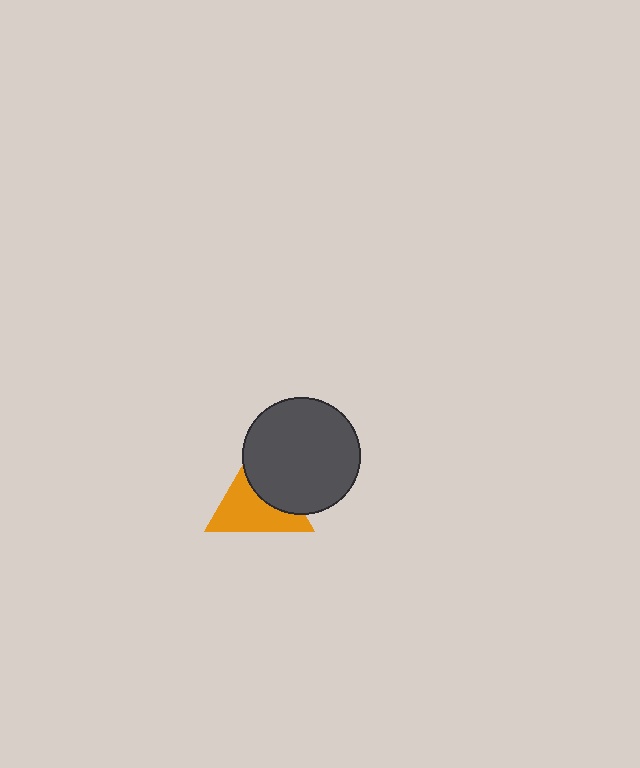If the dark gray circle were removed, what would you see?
You would see the complete orange triangle.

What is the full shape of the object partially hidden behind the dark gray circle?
The partially hidden object is an orange triangle.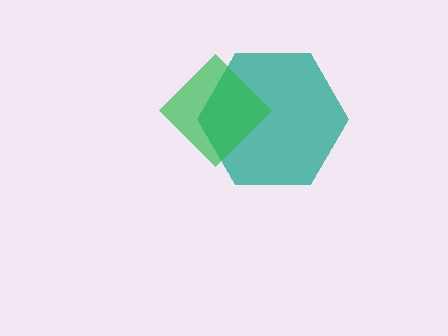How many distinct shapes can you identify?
There are 2 distinct shapes: a teal hexagon, a green diamond.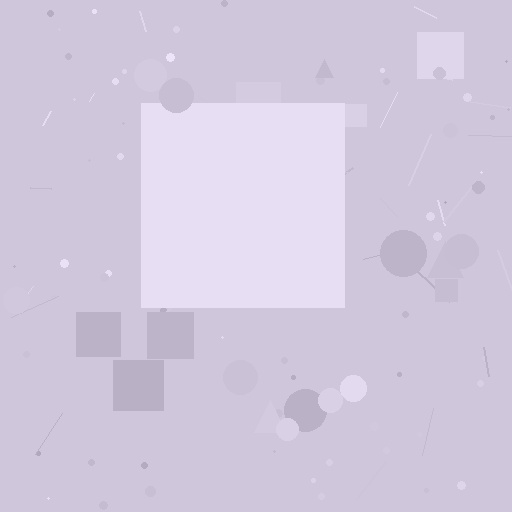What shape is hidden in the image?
A square is hidden in the image.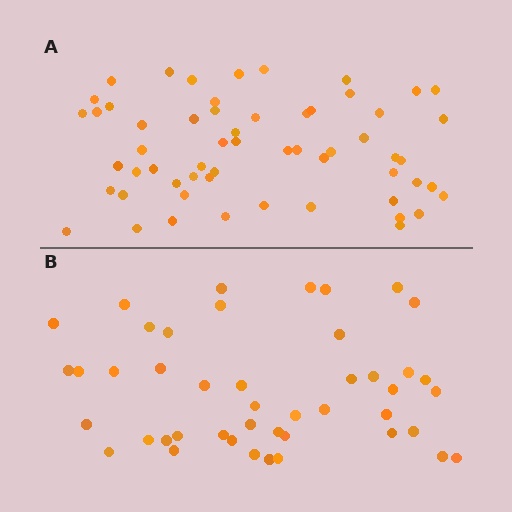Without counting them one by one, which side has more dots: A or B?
Region A (the top region) has more dots.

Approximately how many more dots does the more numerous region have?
Region A has approximately 15 more dots than region B.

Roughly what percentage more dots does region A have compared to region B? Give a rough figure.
About 30% more.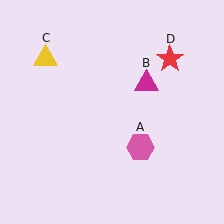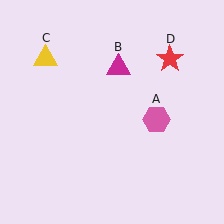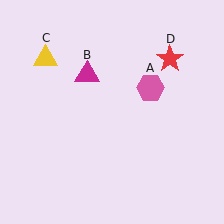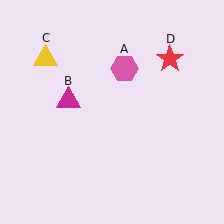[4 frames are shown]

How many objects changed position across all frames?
2 objects changed position: pink hexagon (object A), magenta triangle (object B).